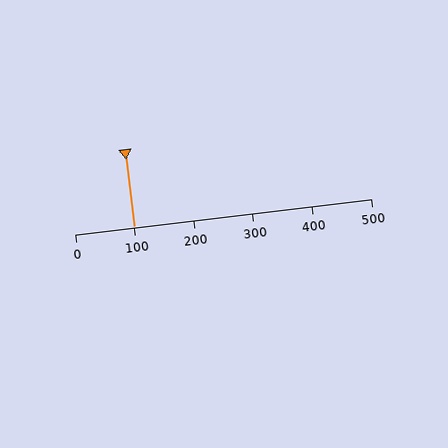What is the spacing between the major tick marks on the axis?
The major ticks are spaced 100 apart.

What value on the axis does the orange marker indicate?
The marker indicates approximately 100.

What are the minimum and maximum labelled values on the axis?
The axis runs from 0 to 500.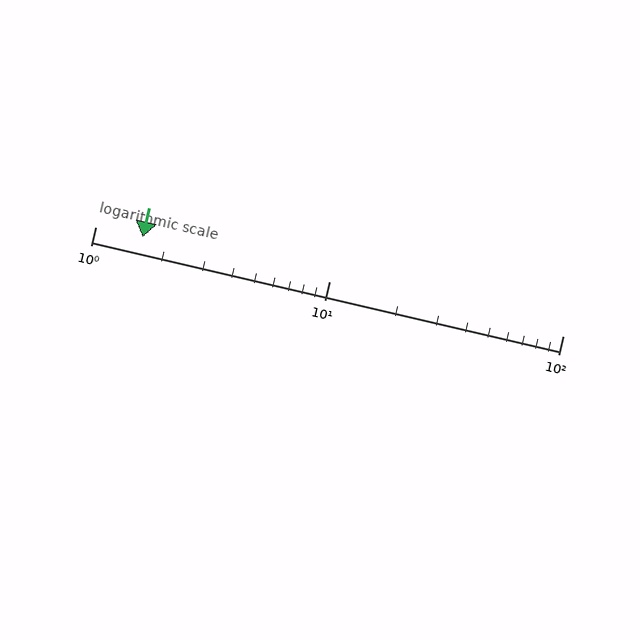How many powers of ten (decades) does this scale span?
The scale spans 2 decades, from 1 to 100.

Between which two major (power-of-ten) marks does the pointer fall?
The pointer is between 1 and 10.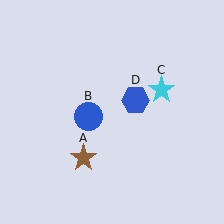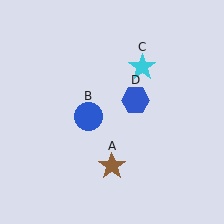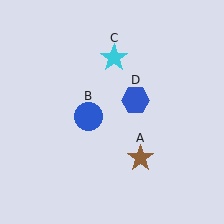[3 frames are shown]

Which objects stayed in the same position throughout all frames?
Blue circle (object B) and blue hexagon (object D) remained stationary.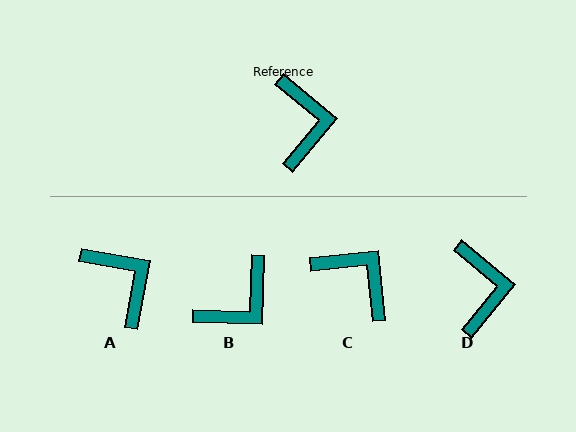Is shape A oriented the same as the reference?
No, it is off by about 29 degrees.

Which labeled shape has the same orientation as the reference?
D.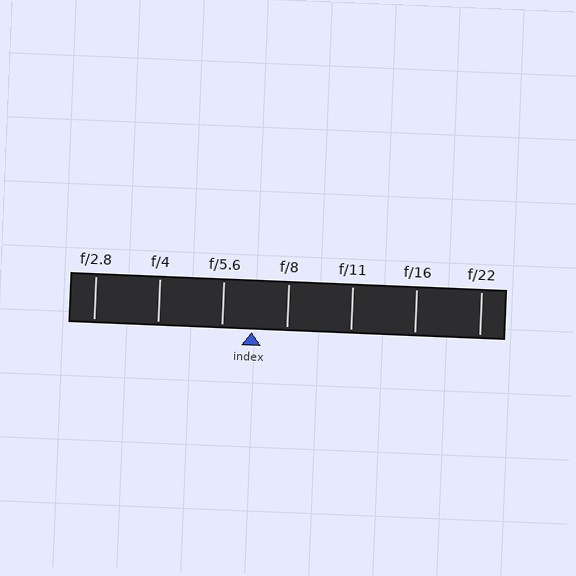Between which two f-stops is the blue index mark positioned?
The index mark is between f/5.6 and f/8.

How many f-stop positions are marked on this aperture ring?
There are 7 f-stop positions marked.